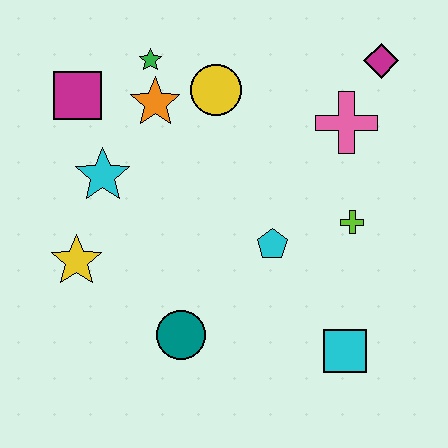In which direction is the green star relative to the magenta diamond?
The green star is to the left of the magenta diamond.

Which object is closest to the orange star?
The green star is closest to the orange star.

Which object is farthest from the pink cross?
The yellow star is farthest from the pink cross.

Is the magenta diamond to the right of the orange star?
Yes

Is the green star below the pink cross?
No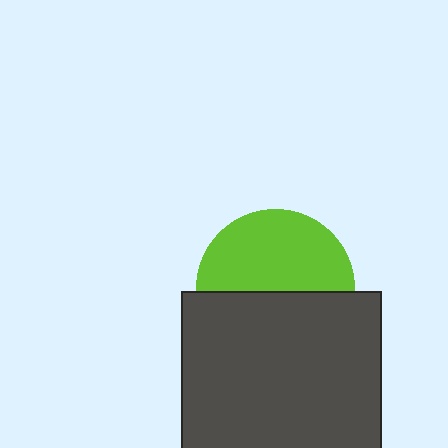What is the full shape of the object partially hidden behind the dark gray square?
The partially hidden object is a lime circle.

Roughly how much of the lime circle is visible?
About half of it is visible (roughly 52%).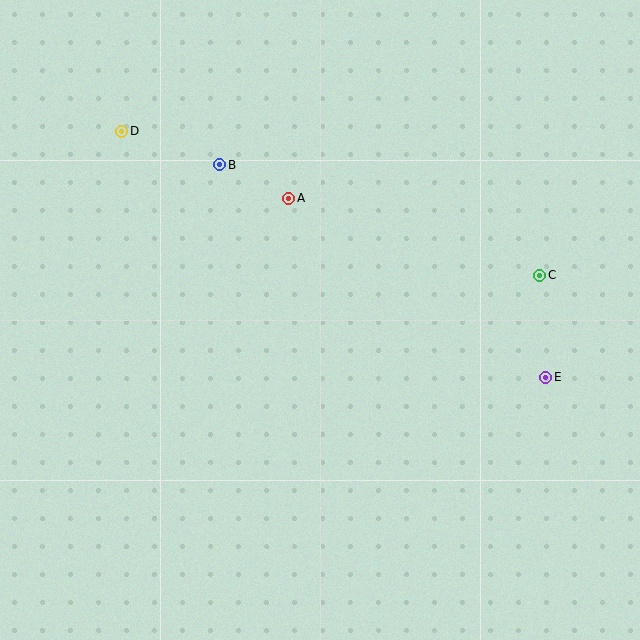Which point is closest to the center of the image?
Point A at (289, 198) is closest to the center.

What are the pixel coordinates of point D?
Point D is at (121, 131).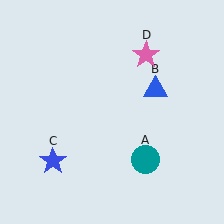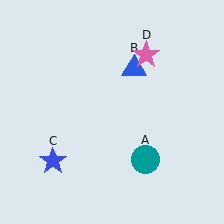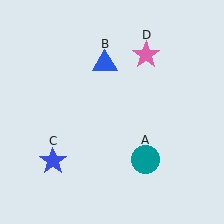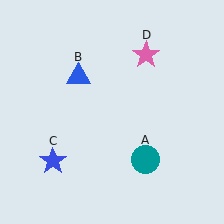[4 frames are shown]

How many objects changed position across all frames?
1 object changed position: blue triangle (object B).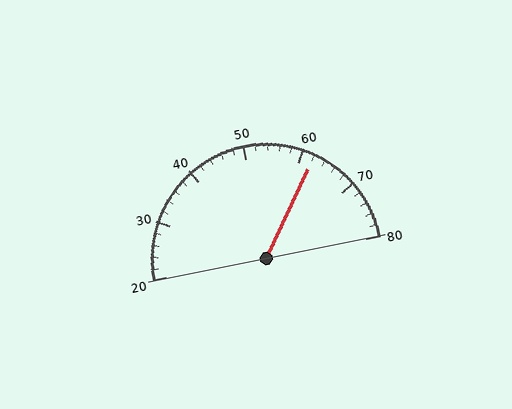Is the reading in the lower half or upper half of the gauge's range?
The reading is in the upper half of the range (20 to 80).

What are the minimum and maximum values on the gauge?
The gauge ranges from 20 to 80.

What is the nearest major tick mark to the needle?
The nearest major tick mark is 60.